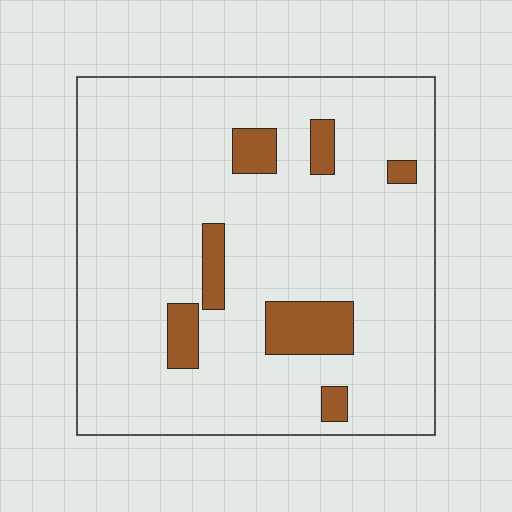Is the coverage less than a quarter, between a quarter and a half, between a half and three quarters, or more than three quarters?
Less than a quarter.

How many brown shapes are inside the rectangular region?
7.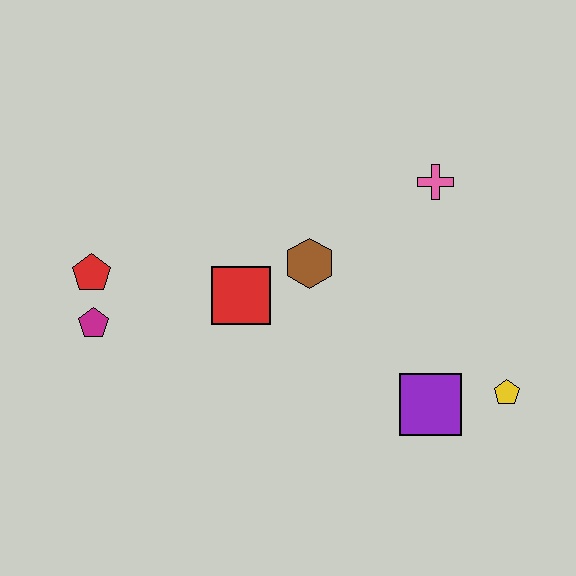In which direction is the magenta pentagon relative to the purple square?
The magenta pentagon is to the left of the purple square.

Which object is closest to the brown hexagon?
The red square is closest to the brown hexagon.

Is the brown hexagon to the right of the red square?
Yes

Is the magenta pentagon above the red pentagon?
No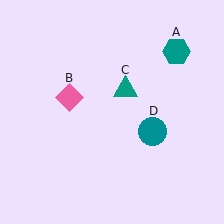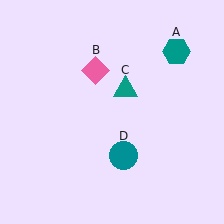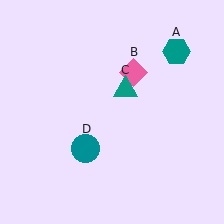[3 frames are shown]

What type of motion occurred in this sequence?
The pink diamond (object B), teal circle (object D) rotated clockwise around the center of the scene.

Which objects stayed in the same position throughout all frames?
Teal hexagon (object A) and teal triangle (object C) remained stationary.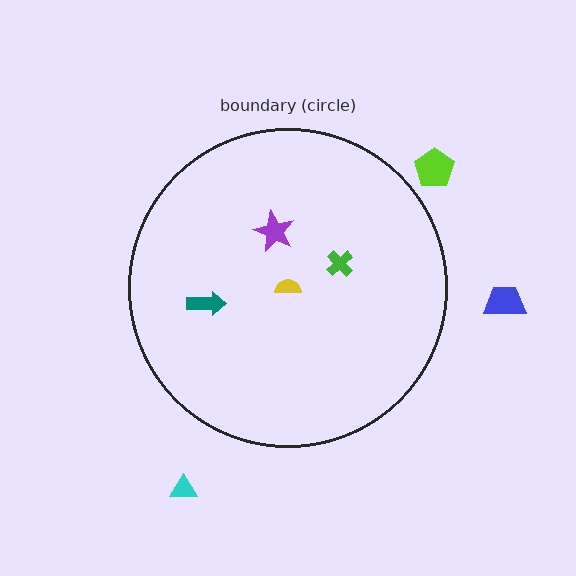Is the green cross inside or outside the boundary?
Inside.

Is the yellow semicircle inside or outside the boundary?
Inside.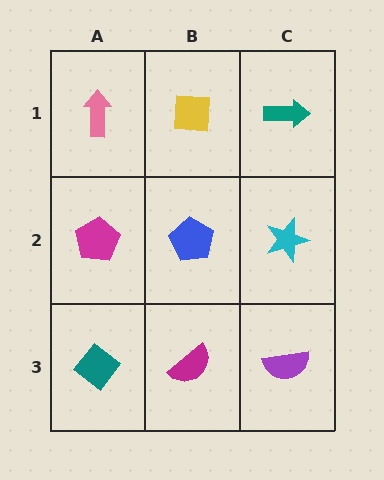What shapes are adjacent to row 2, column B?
A yellow square (row 1, column B), a magenta semicircle (row 3, column B), a magenta pentagon (row 2, column A), a cyan star (row 2, column C).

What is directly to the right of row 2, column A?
A blue pentagon.